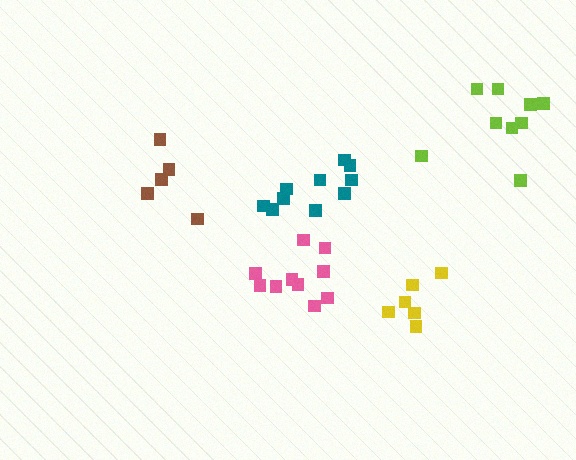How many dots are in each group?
Group 1: 9 dots, Group 2: 6 dots, Group 3: 5 dots, Group 4: 10 dots, Group 5: 10 dots (40 total).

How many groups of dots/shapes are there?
There are 5 groups.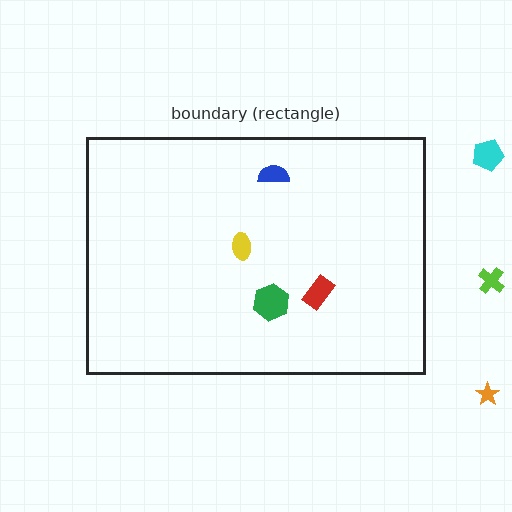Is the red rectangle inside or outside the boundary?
Inside.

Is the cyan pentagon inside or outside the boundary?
Outside.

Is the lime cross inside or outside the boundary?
Outside.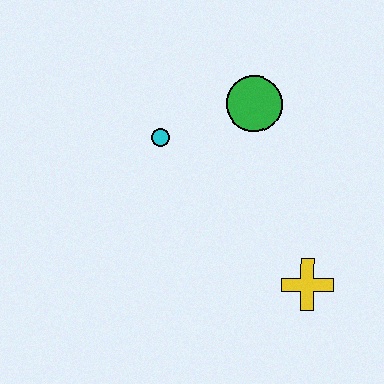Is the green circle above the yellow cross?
Yes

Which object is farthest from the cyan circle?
The yellow cross is farthest from the cyan circle.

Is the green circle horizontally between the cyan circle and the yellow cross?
Yes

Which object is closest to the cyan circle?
The green circle is closest to the cyan circle.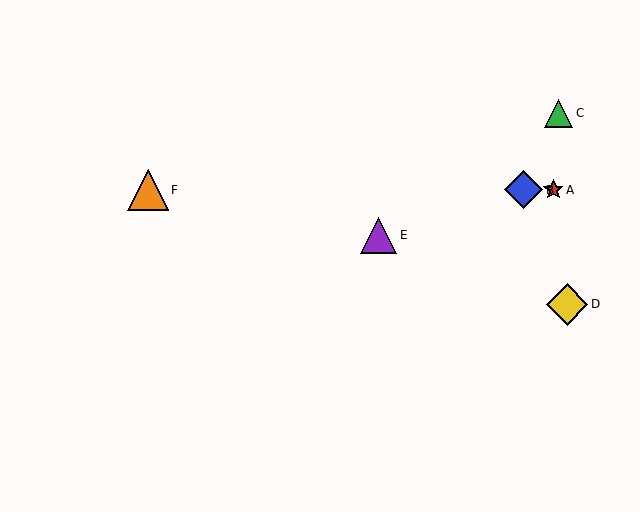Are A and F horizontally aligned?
Yes, both are at y≈190.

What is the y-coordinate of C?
Object C is at y≈113.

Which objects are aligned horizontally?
Objects A, B, F are aligned horizontally.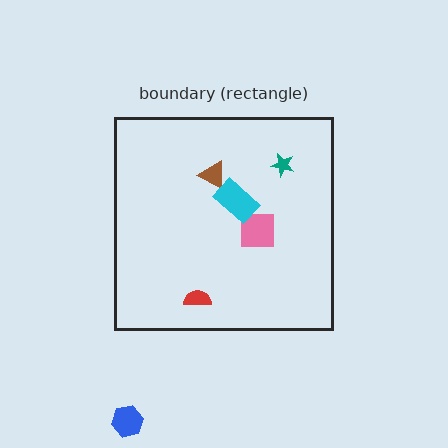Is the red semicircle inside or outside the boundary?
Inside.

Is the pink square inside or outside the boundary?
Inside.